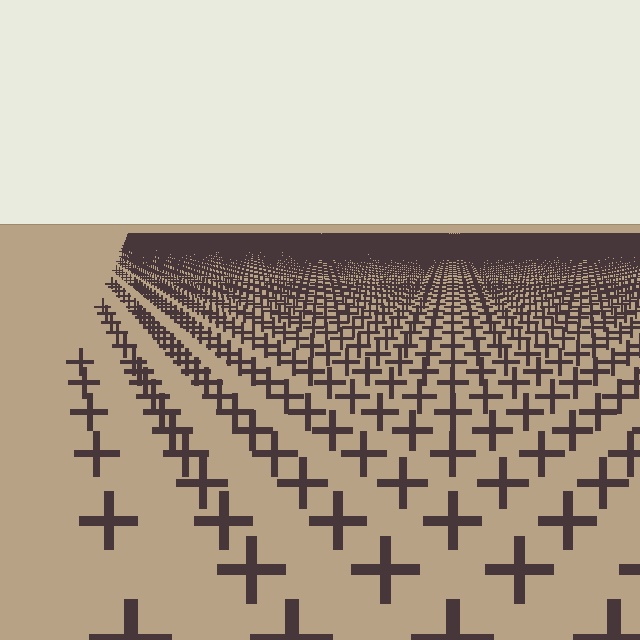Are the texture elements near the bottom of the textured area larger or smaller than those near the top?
Larger. Near the bottom, elements are closer to the viewer and appear at a bigger on-screen size.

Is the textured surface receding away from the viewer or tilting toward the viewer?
The surface is receding away from the viewer. Texture elements get smaller and denser toward the top.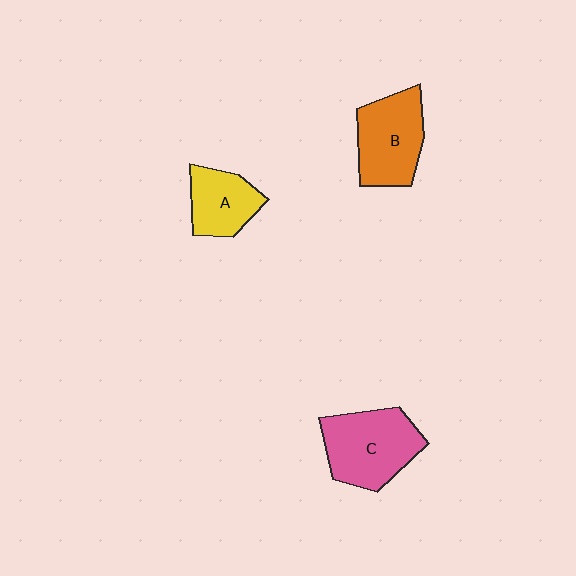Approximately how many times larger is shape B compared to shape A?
Approximately 1.4 times.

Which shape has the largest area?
Shape C (pink).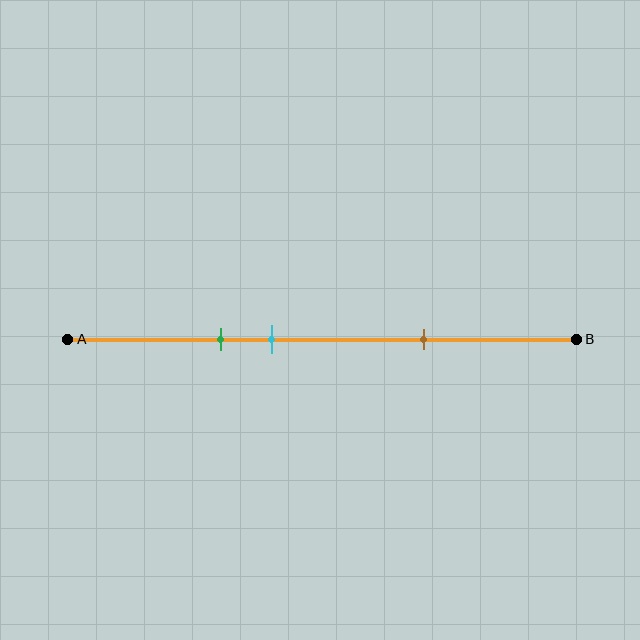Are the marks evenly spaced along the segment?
No, the marks are not evenly spaced.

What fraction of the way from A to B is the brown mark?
The brown mark is approximately 70% (0.7) of the way from A to B.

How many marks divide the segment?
There are 3 marks dividing the segment.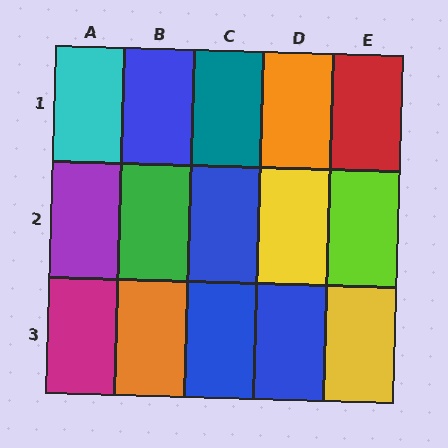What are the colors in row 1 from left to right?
Cyan, blue, teal, orange, red.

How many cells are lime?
1 cell is lime.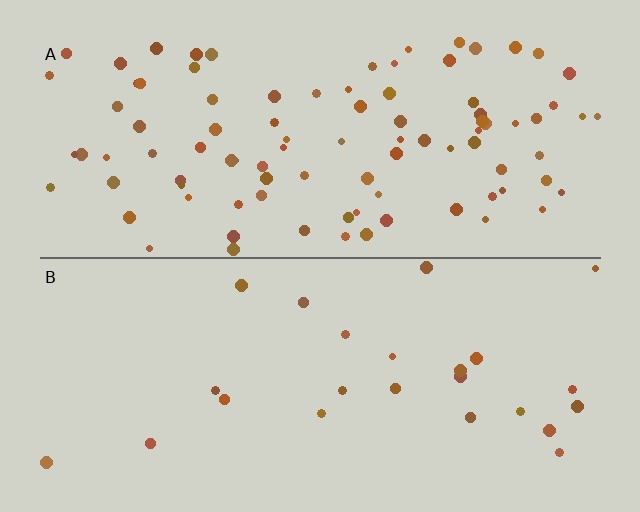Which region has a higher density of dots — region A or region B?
A (the top).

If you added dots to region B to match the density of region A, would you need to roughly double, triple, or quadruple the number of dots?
Approximately quadruple.